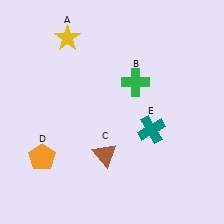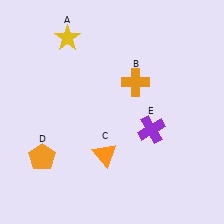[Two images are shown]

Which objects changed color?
B changed from green to orange. C changed from brown to orange. E changed from teal to purple.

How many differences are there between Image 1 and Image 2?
There are 3 differences between the two images.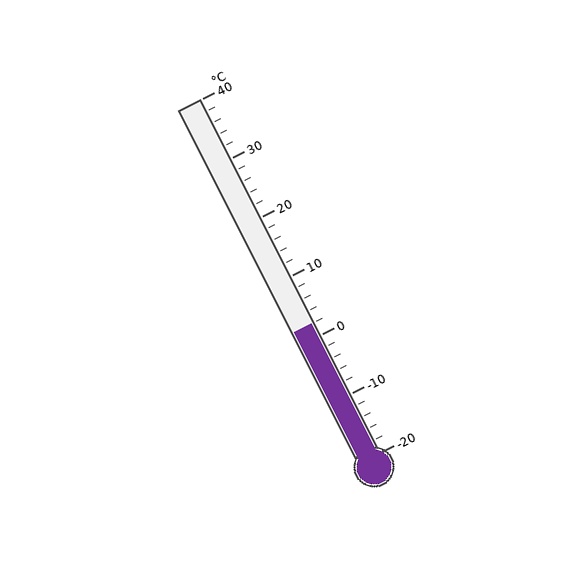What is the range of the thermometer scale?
The thermometer scale ranges from -20°C to 40°C.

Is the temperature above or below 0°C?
The temperature is above 0°C.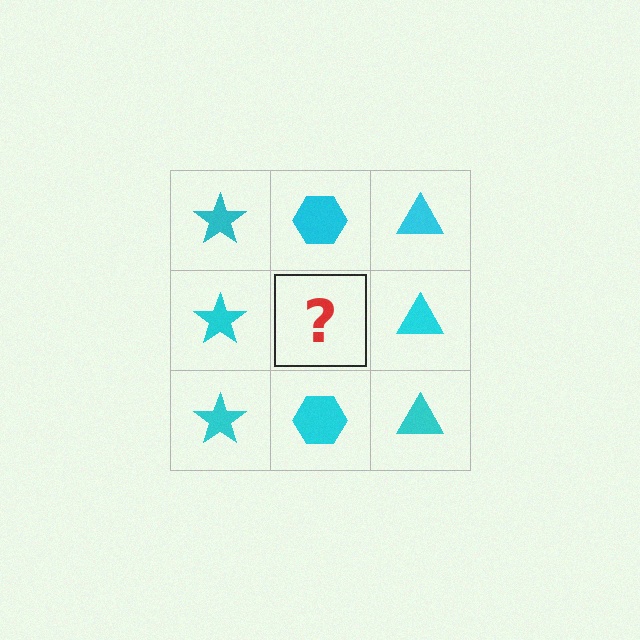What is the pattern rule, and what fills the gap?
The rule is that each column has a consistent shape. The gap should be filled with a cyan hexagon.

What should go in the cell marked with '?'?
The missing cell should contain a cyan hexagon.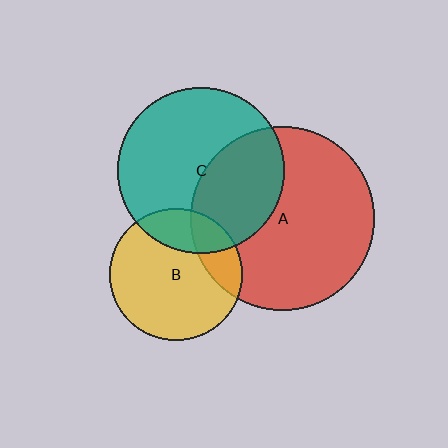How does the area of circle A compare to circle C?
Approximately 1.2 times.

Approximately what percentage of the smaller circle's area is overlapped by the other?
Approximately 20%.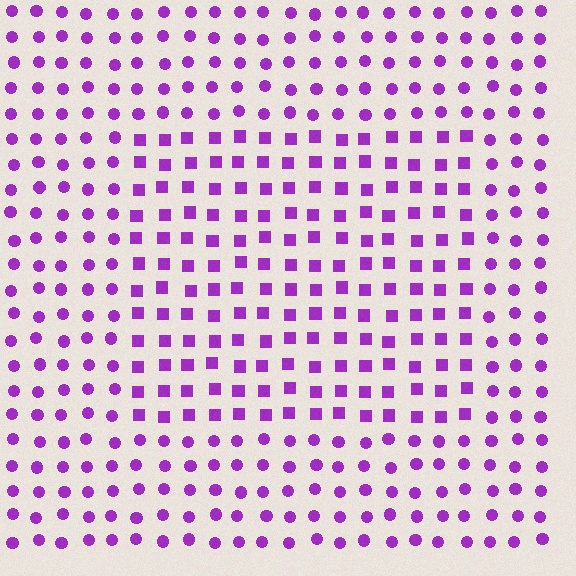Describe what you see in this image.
The image is filled with small purple elements arranged in a uniform grid. A rectangle-shaped region contains squares, while the surrounding area contains circles. The boundary is defined purely by the change in element shape.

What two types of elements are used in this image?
The image uses squares inside the rectangle region and circles outside it.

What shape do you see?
I see a rectangle.